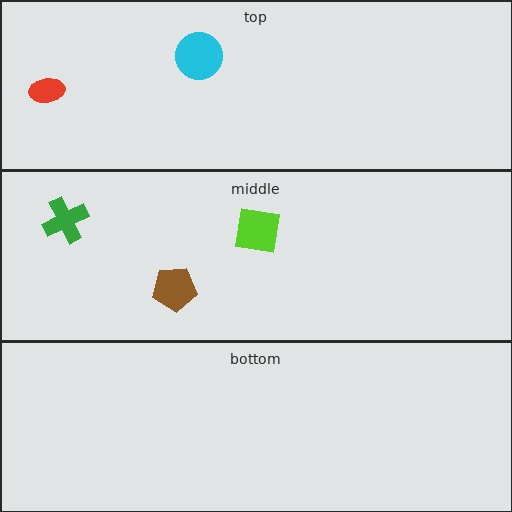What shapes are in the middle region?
The green cross, the brown pentagon, the lime square.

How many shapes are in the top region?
2.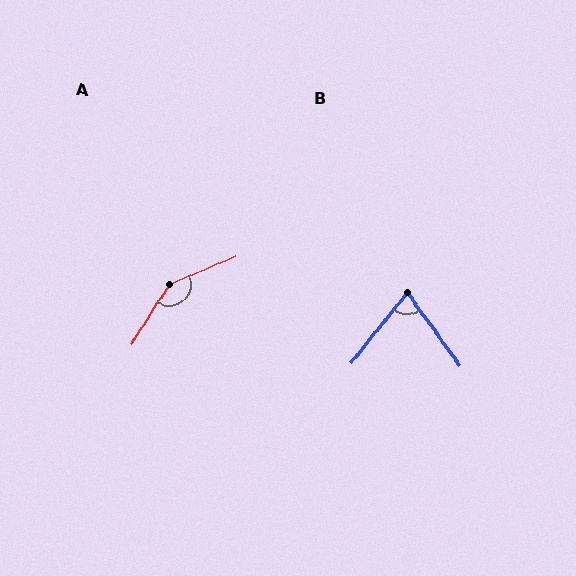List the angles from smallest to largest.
B (74°), A (145°).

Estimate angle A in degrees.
Approximately 145 degrees.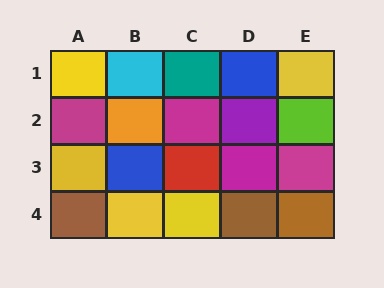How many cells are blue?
2 cells are blue.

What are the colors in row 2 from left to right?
Magenta, orange, magenta, purple, lime.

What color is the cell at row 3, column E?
Magenta.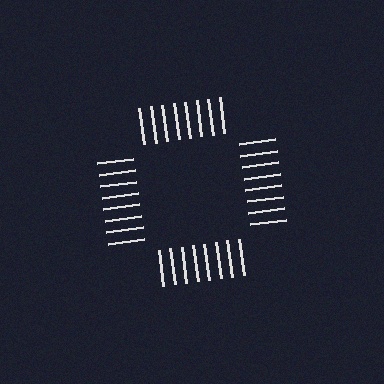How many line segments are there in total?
32 — 8 along each of the 4 edges.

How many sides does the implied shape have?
4 sides — the line-ends trace a square.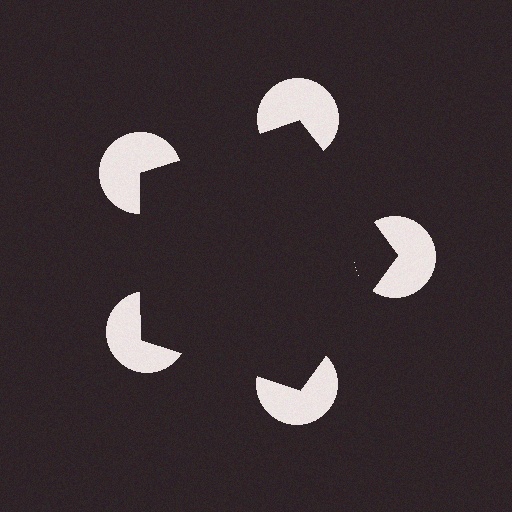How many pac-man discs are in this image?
There are 5 — one at each vertex of the illusory pentagon.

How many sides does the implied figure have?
5 sides.